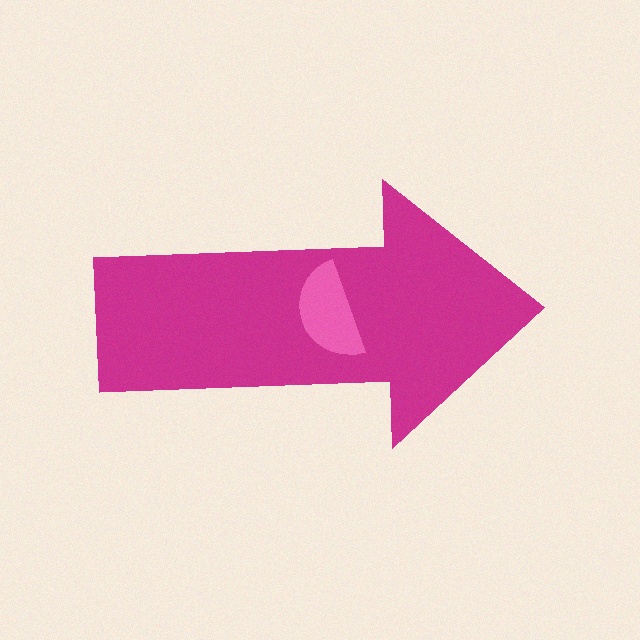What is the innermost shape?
The pink semicircle.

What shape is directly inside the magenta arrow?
The pink semicircle.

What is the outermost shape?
The magenta arrow.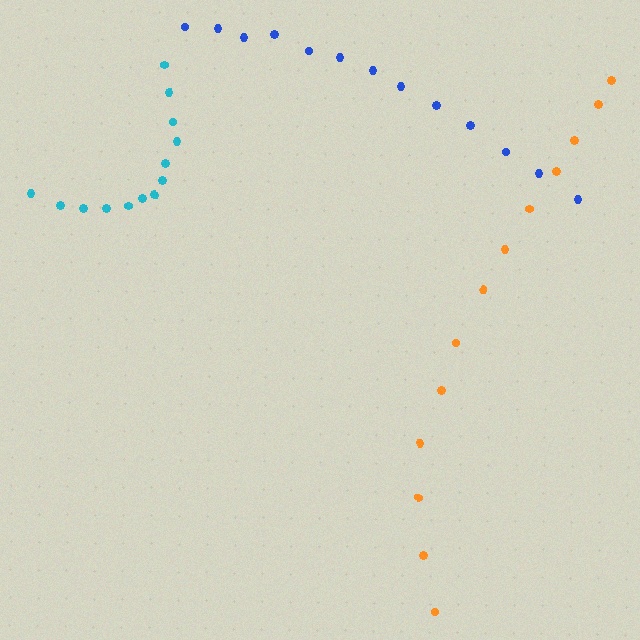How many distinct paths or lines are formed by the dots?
There are 3 distinct paths.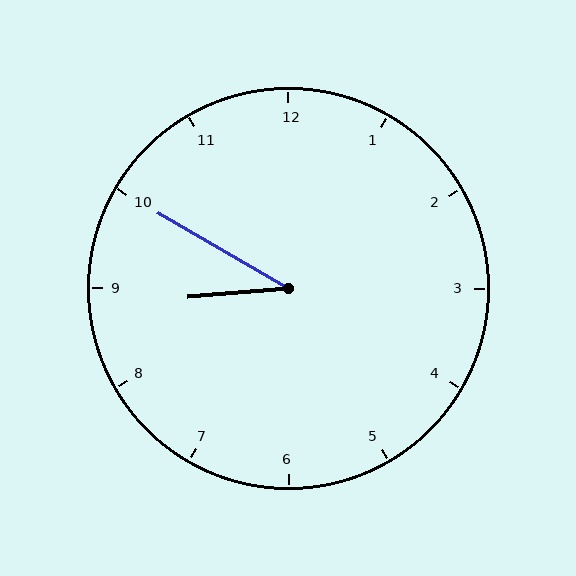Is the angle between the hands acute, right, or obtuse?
It is acute.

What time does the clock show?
8:50.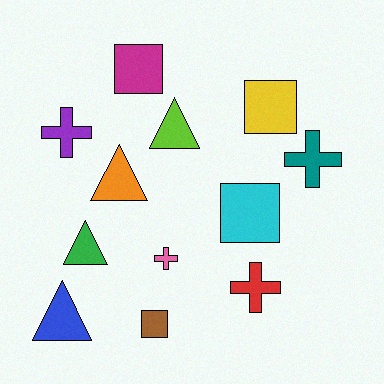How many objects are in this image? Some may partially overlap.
There are 12 objects.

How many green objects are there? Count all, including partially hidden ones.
There is 1 green object.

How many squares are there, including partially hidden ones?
There are 4 squares.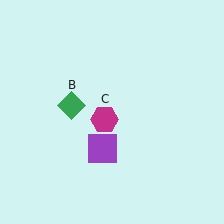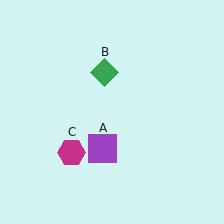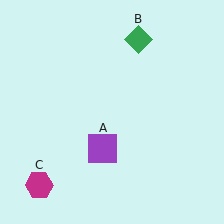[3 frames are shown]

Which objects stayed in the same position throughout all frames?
Purple square (object A) remained stationary.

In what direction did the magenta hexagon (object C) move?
The magenta hexagon (object C) moved down and to the left.